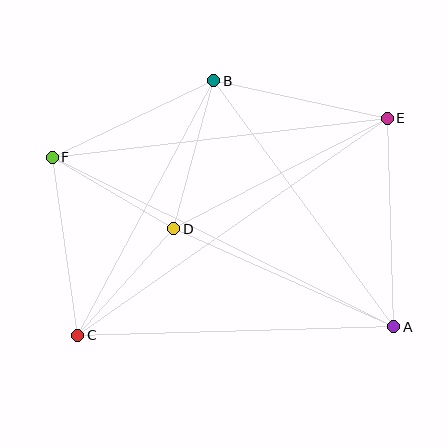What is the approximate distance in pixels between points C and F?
The distance between C and F is approximately 180 pixels.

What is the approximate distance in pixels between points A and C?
The distance between A and C is approximately 316 pixels.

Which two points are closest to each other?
Points D and F are closest to each other.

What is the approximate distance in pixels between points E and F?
The distance between E and F is approximately 337 pixels.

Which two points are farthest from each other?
Points A and F are farthest from each other.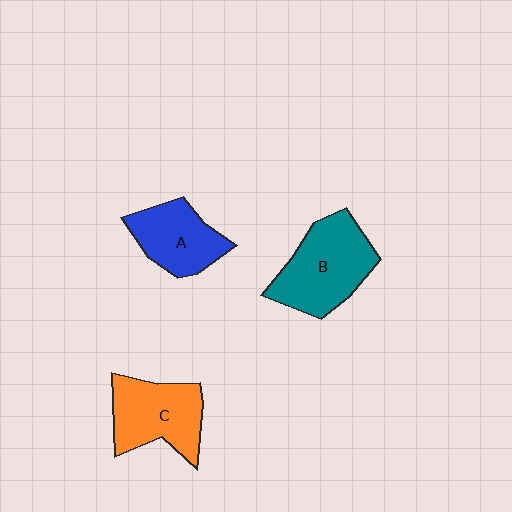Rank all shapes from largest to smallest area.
From largest to smallest: B (teal), C (orange), A (blue).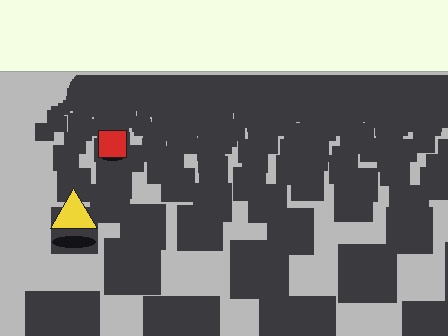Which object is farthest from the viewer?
The red square is farthest from the viewer. It appears smaller and the ground texture around it is denser.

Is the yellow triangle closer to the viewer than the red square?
Yes. The yellow triangle is closer — you can tell from the texture gradient: the ground texture is coarser near it.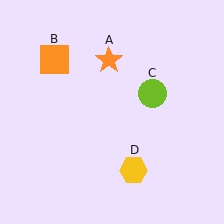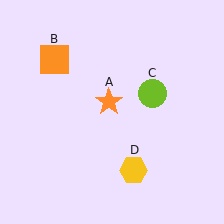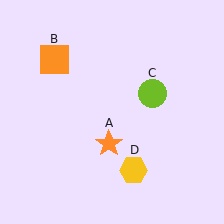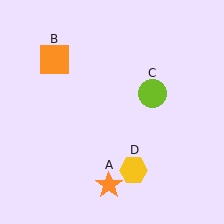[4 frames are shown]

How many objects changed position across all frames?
1 object changed position: orange star (object A).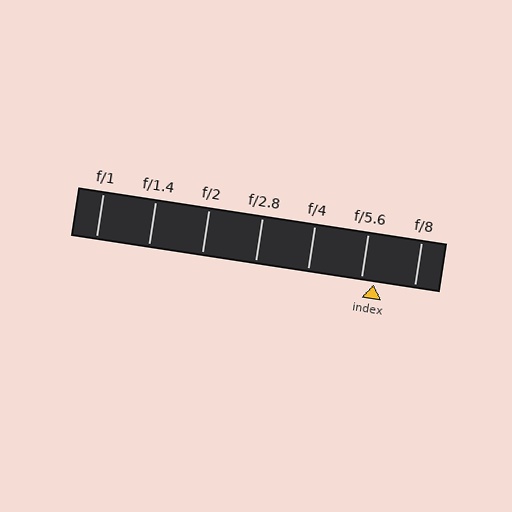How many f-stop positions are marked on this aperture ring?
There are 7 f-stop positions marked.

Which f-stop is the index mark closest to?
The index mark is closest to f/5.6.